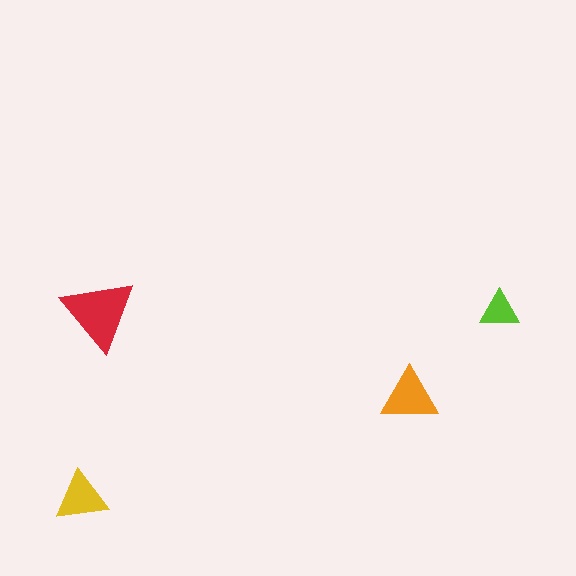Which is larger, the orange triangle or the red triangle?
The red one.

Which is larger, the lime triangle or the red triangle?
The red one.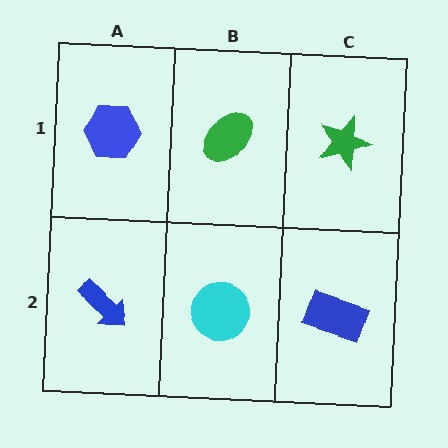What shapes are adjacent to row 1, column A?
A blue arrow (row 2, column A), a green ellipse (row 1, column B).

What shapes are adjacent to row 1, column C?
A blue rectangle (row 2, column C), a green ellipse (row 1, column B).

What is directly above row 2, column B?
A green ellipse.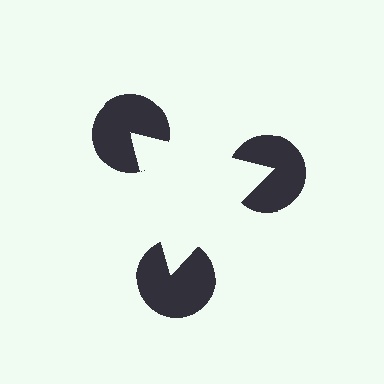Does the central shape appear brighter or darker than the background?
It typically appears slightly brighter than the background, even though no actual brightness change is drawn.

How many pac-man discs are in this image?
There are 3 — one at each vertex of the illusory triangle.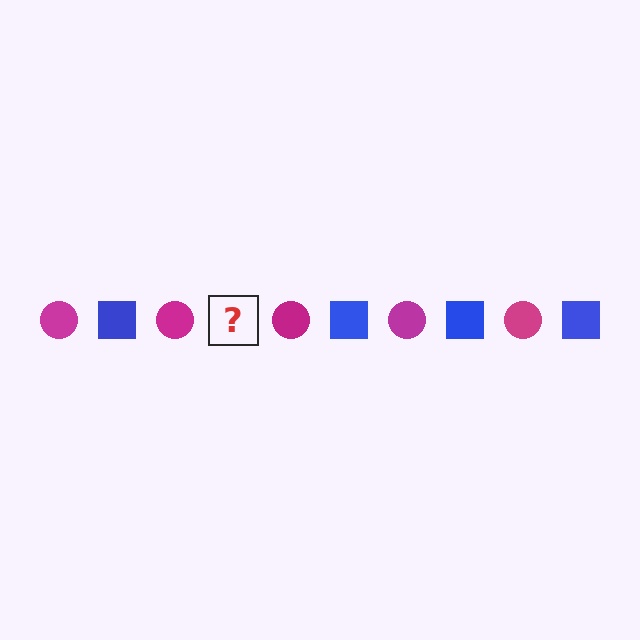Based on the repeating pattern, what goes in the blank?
The blank should be a blue square.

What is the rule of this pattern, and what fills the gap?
The rule is that the pattern alternates between magenta circle and blue square. The gap should be filled with a blue square.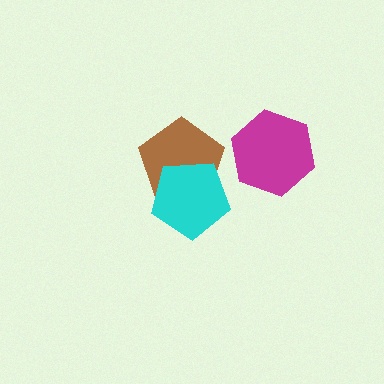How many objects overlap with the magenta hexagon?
0 objects overlap with the magenta hexagon.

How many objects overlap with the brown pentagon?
1 object overlaps with the brown pentagon.